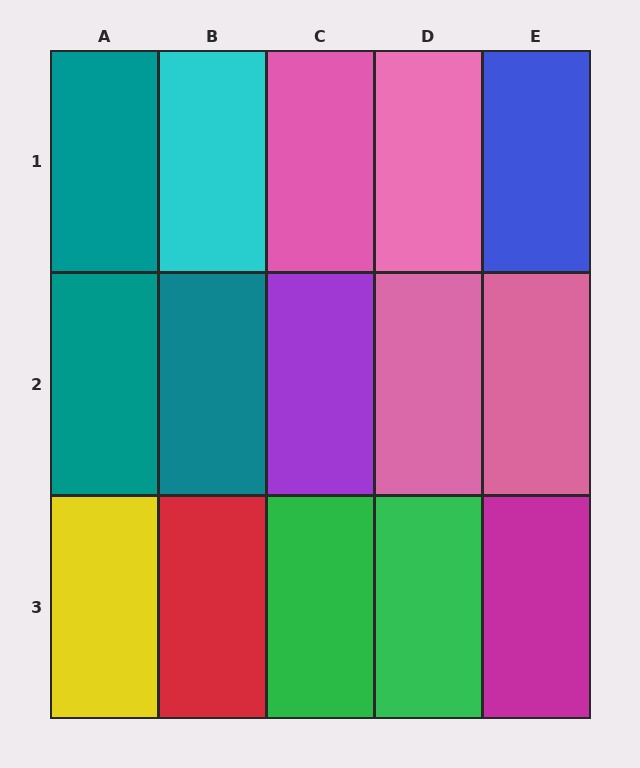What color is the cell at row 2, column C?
Purple.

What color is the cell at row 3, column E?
Magenta.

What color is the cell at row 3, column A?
Yellow.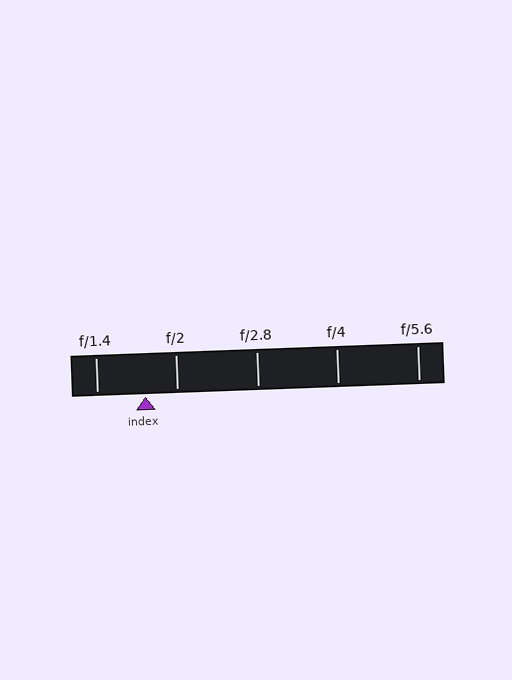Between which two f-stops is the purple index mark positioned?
The index mark is between f/1.4 and f/2.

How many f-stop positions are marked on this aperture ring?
There are 5 f-stop positions marked.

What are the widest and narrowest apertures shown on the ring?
The widest aperture shown is f/1.4 and the narrowest is f/5.6.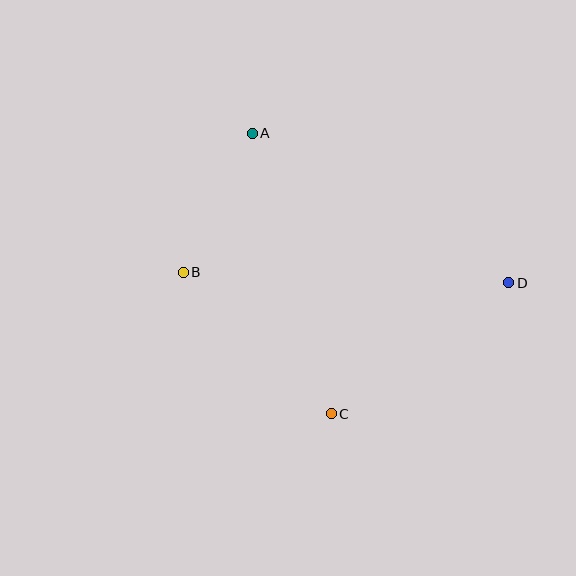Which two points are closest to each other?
Points A and B are closest to each other.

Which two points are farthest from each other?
Points B and D are farthest from each other.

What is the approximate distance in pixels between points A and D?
The distance between A and D is approximately 297 pixels.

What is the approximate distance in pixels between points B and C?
The distance between B and C is approximately 205 pixels.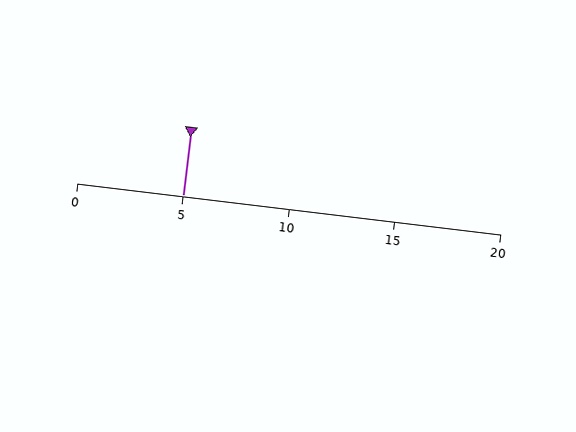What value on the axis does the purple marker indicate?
The marker indicates approximately 5.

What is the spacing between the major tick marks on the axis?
The major ticks are spaced 5 apart.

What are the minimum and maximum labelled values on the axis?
The axis runs from 0 to 20.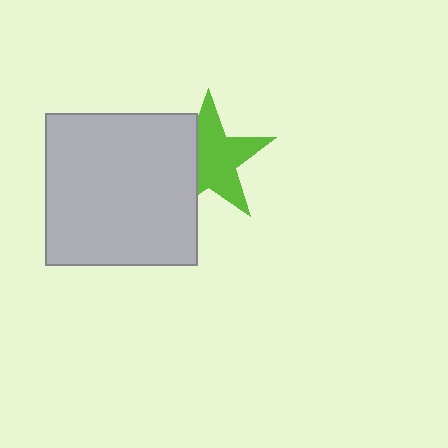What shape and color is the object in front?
The object in front is a light gray square.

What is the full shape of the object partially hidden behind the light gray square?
The partially hidden object is a lime star.